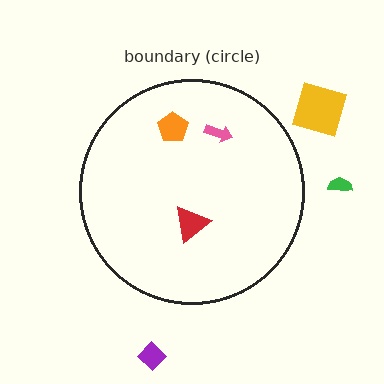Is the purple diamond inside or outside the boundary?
Outside.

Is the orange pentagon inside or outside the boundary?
Inside.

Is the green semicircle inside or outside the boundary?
Outside.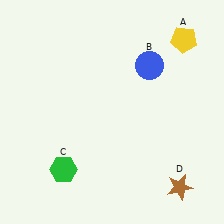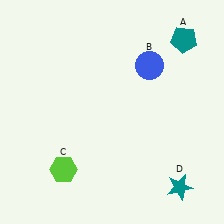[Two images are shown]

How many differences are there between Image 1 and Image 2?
There are 3 differences between the two images.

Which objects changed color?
A changed from yellow to teal. C changed from green to lime. D changed from brown to teal.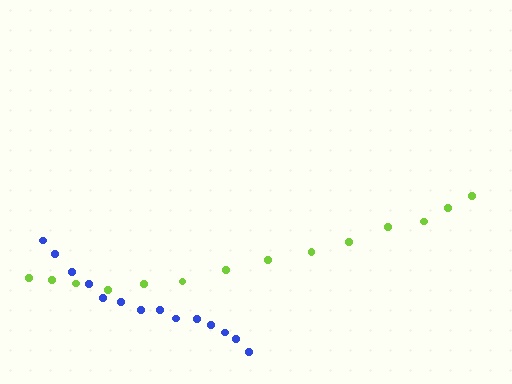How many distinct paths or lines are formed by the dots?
There are 2 distinct paths.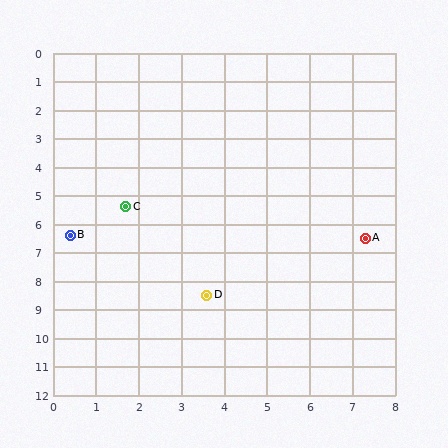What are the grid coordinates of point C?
Point C is at approximately (1.7, 5.4).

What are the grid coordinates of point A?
Point A is at approximately (7.3, 6.5).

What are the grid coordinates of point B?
Point B is at approximately (0.4, 6.4).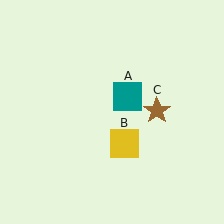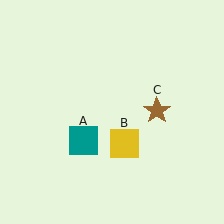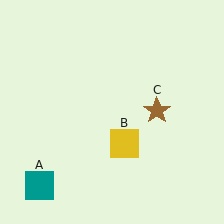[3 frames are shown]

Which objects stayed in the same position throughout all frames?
Yellow square (object B) and brown star (object C) remained stationary.